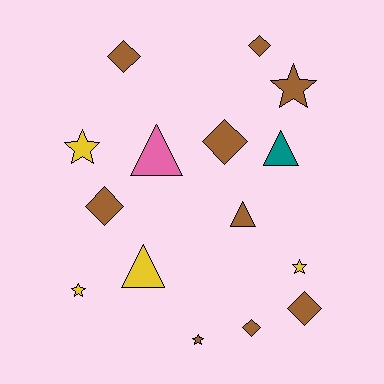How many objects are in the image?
There are 15 objects.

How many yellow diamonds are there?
There are no yellow diamonds.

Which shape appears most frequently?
Diamond, with 6 objects.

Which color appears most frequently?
Brown, with 9 objects.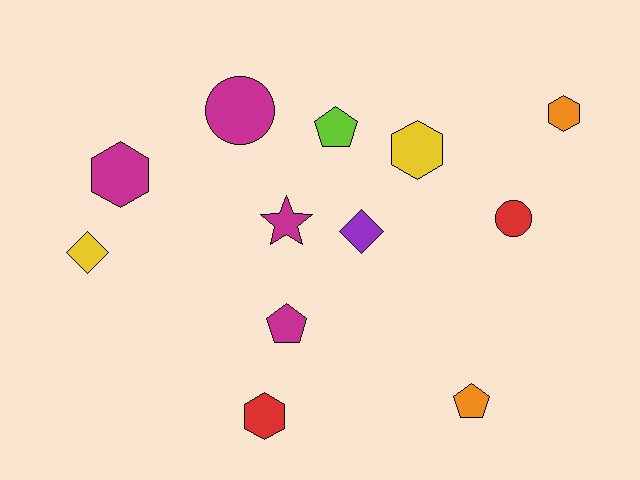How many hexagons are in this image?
There are 4 hexagons.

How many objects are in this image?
There are 12 objects.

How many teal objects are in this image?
There are no teal objects.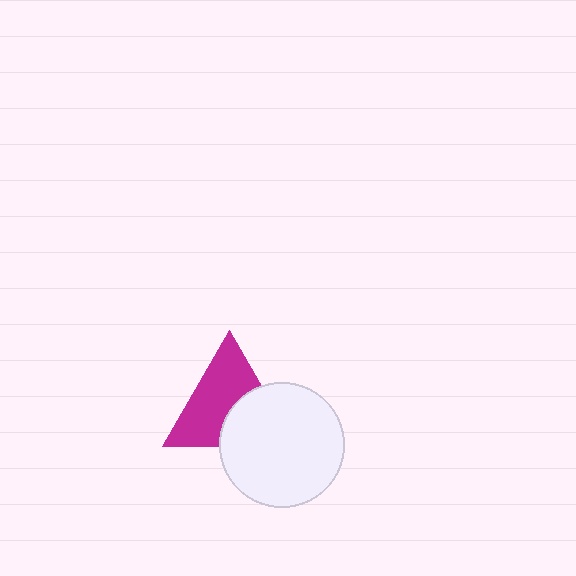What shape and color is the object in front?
The object in front is a white circle.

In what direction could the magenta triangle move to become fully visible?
The magenta triangle could move toward the upper-left. That would shift it out from behind the white circle entirely.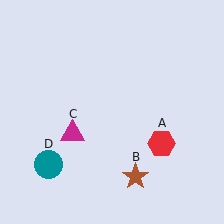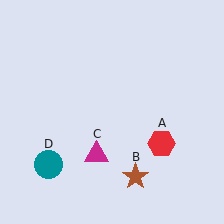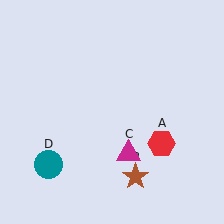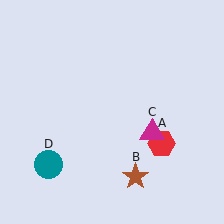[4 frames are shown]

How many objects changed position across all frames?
1 object changed position: magenta triangle (object C).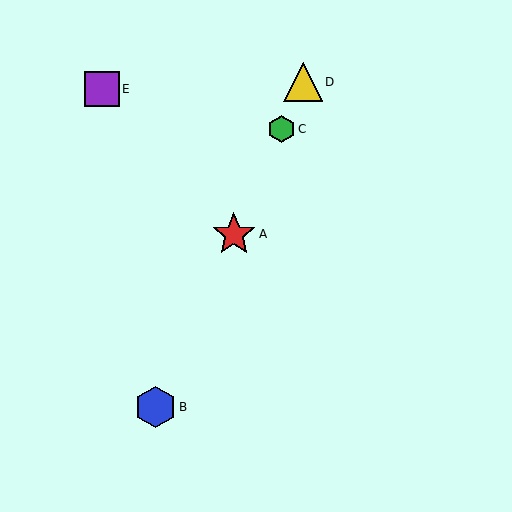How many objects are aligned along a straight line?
4 objects (A, B, C, D) are aligned along a straight line.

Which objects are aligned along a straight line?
Objects A, B, C, D are aligned along a straight line.